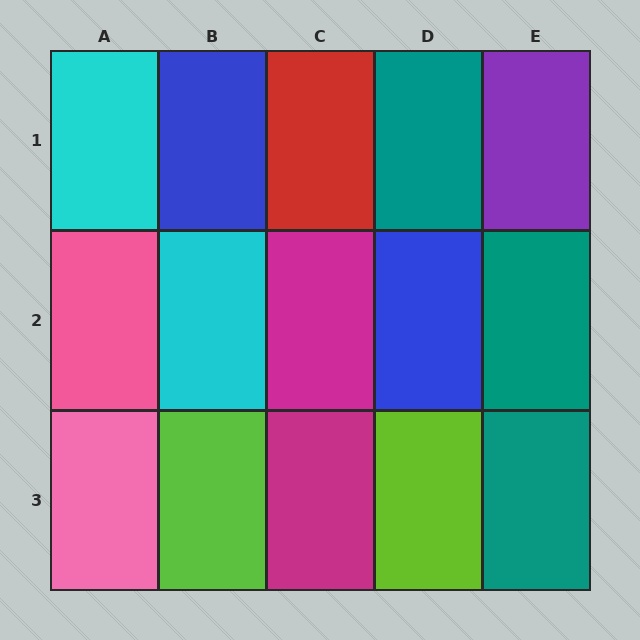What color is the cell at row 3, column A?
Pink.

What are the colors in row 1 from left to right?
Cyan, blue, red, teal, purple.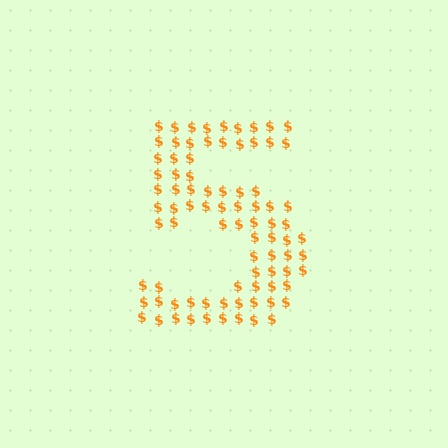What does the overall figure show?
The overall figure shows the digit 5.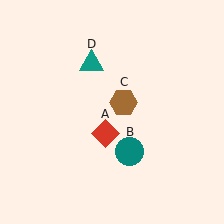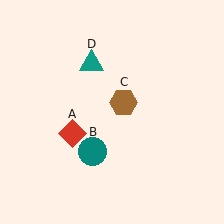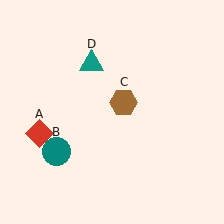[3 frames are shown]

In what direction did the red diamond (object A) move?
The red diamond (object A) moved left.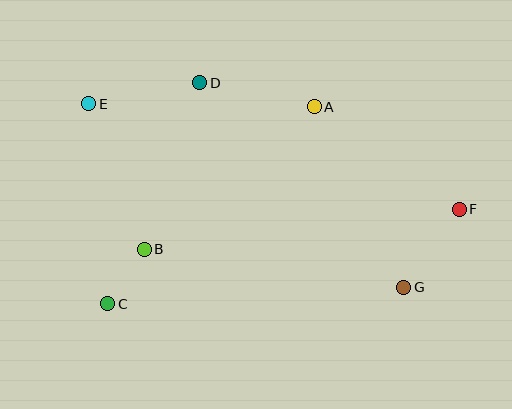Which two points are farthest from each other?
Points E and F are farthest from each other.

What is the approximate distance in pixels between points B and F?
The distance between B and F is approximately 317 pixels.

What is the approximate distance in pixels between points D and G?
The distance between D and G is approximately 289 pixels.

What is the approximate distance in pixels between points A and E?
The distance between A and E is approximately 225 pixels.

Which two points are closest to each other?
Points B and C are closest to each other.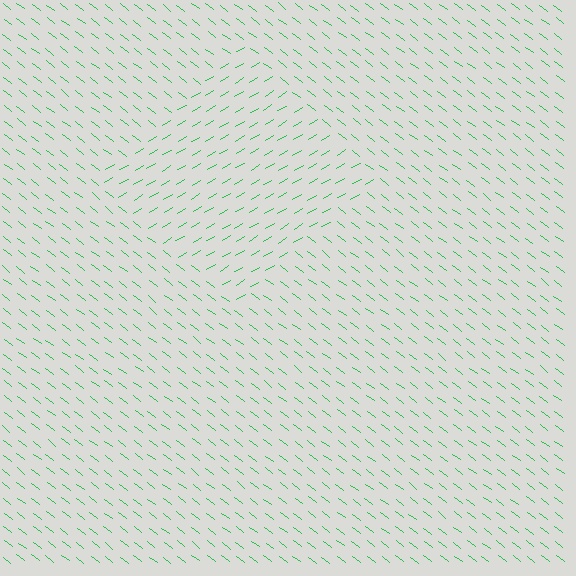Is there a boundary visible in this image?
Yes, there is a texture boundary formed by a change in line orientation.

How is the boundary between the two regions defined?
The boundary is defined purely by a change in line orientation (approximately 68 degrees difference). All lines are the same color and thickness.